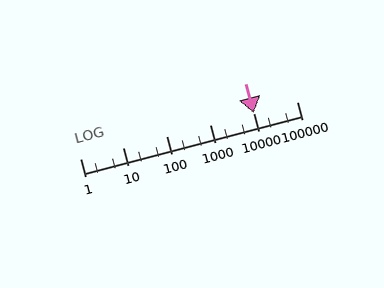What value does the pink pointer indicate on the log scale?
The pointer indicates approximately 10000.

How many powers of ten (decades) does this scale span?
The scale spans 5 decades, from 1 to 100000.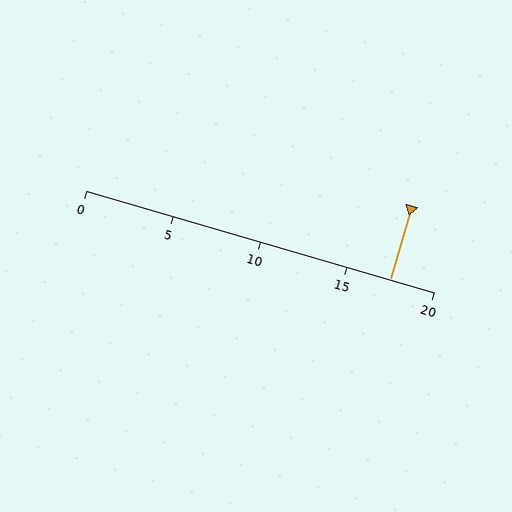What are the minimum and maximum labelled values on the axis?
The axis runs from 0 to 20.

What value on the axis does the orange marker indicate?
The marker indicates approximately 17.5.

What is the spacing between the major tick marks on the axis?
The major ticks are spaced 5 apart.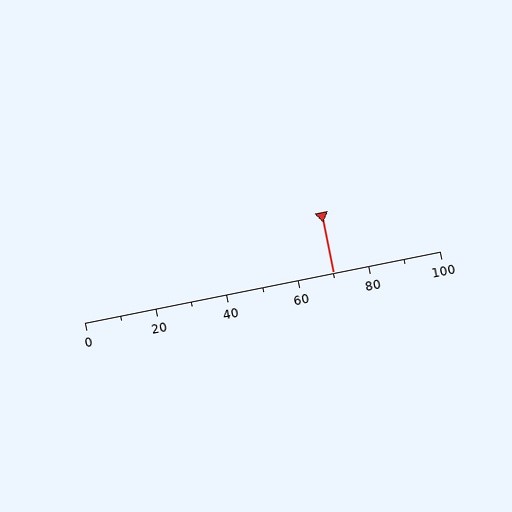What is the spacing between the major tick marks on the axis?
The major ticks are spaced 20 apart.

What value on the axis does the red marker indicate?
The marker indicates approximately 70.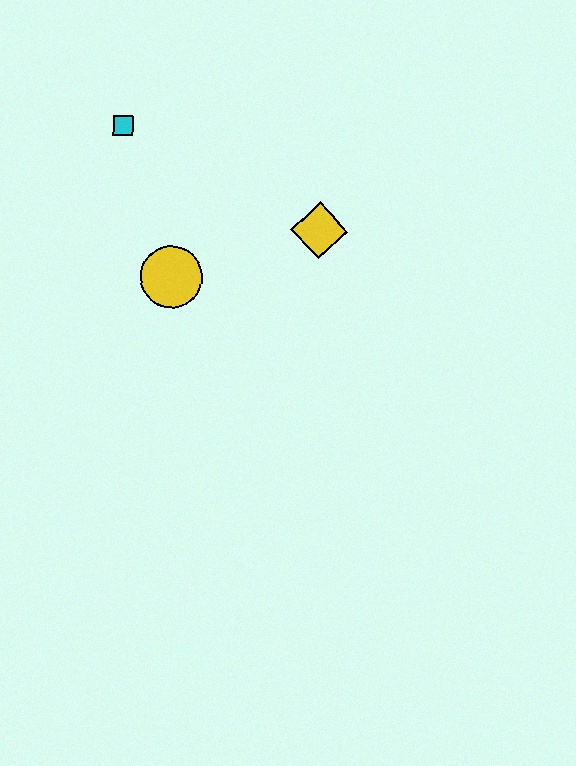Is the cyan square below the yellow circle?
No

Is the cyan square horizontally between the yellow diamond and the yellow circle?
No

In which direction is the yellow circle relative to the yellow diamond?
The yellow circle is to the left of the yellow diamond.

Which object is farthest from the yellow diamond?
The cyan square is farthest from the yellow diamond.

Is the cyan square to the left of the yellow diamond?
Yes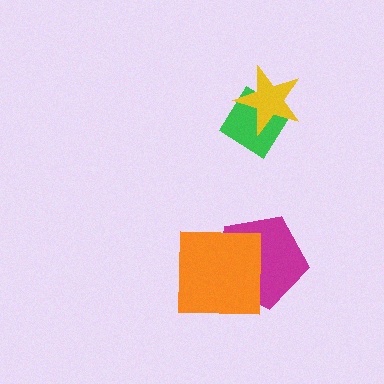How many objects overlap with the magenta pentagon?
1 object overlaps with the magenta pentagon.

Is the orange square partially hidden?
No, no other shape covers it.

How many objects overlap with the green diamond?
1 object overlaps with the green diamond.